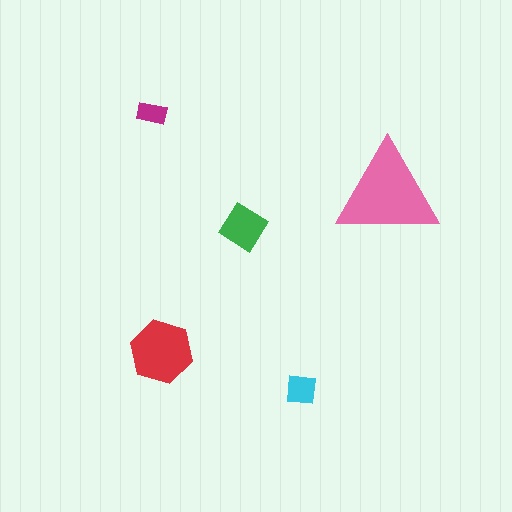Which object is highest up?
The magenta rectangle is topmost.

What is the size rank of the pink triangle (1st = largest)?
1st.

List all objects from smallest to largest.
The magenta rectangle, the cyan square, the green diamond, the red hexagon, the pink triangle.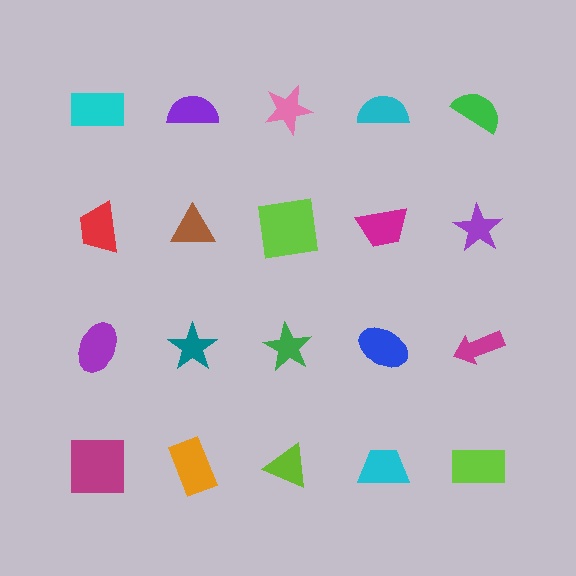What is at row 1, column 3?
A pink star.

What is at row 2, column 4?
A magenta trapezoid.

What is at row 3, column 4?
A blue ellipse.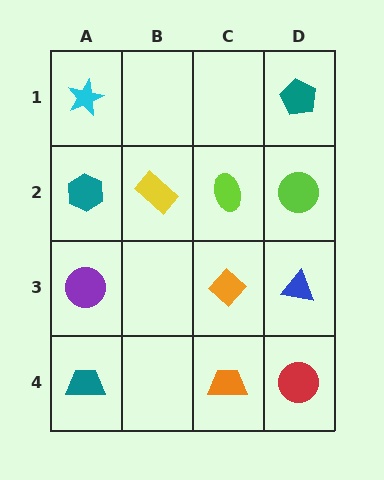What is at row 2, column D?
A lime circle.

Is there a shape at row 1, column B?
No, that cell is empty.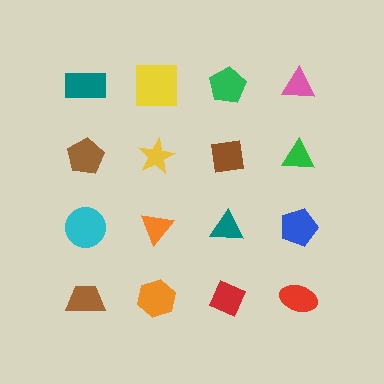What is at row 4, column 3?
A red diamond.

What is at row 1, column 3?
A green pentagon.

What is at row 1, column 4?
A pink triangle.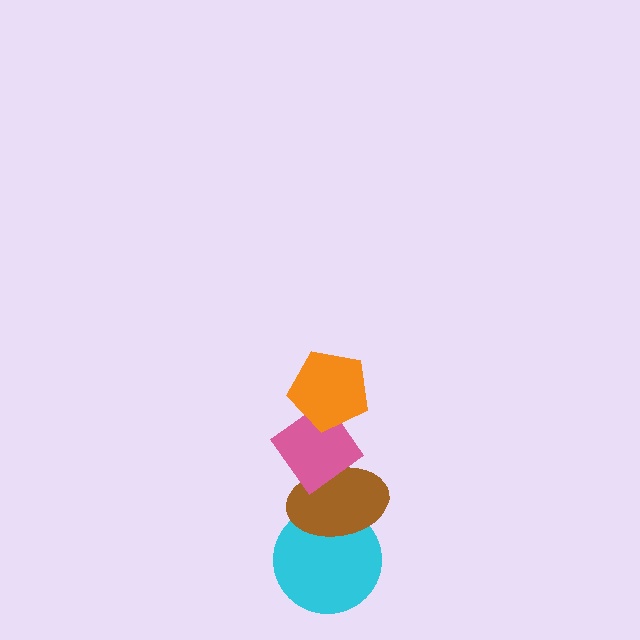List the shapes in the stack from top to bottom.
From top to bottom: the orange pentagon, the pink diamond, the brown ellipse, the cyan circle.